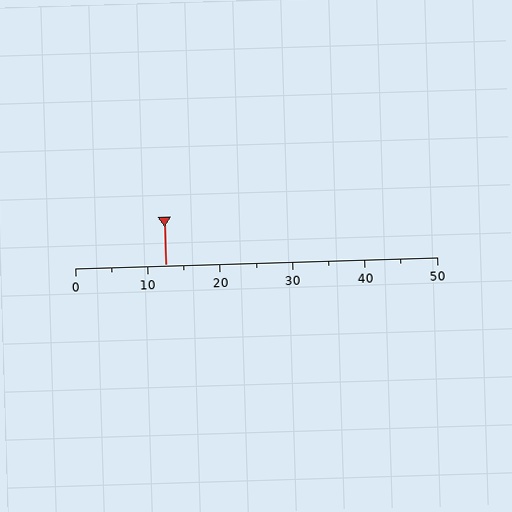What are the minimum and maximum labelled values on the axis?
The axis runs from 0 to 50.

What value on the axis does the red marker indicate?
The marker indicates approximately 12.5.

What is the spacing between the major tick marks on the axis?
The major ticks are spaced 10 apart.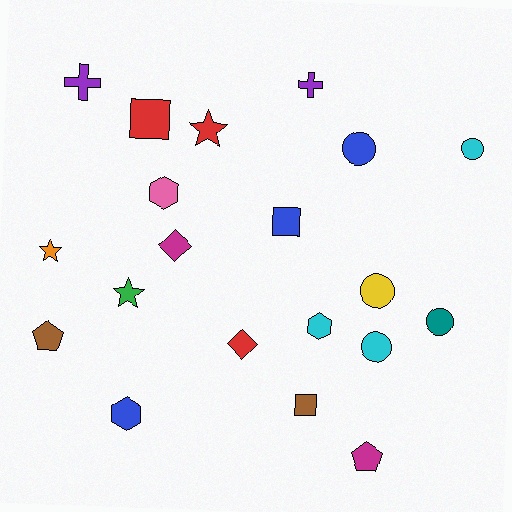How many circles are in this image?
There are 5 circles.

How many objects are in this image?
There are 20 objects.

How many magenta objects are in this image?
There are 2 magenta objects.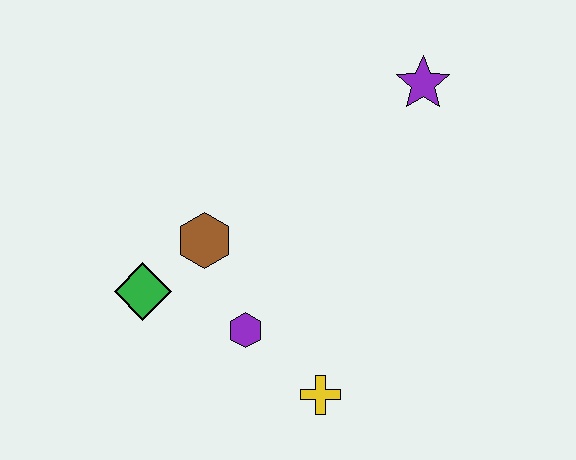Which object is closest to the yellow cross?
The purple hexagon is closest to the yellow cross.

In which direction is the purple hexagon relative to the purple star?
The purple hexagon is below the purple star.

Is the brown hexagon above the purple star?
No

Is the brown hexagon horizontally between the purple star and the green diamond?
Yes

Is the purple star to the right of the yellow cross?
Yes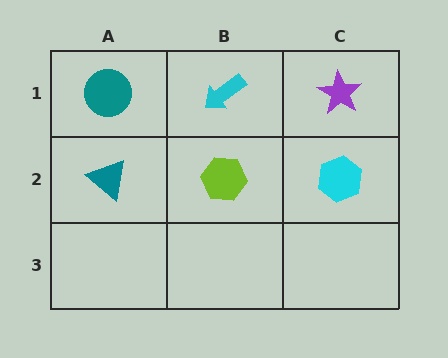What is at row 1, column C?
A purple star.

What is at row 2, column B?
A lime hexagon.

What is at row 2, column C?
A cyan hexagon.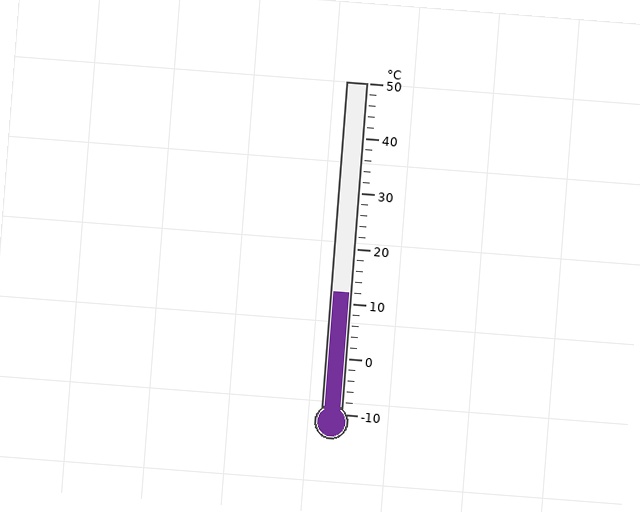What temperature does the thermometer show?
The thermometer shows approximately 12°C.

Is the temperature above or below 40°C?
The temperature is below 40°C.